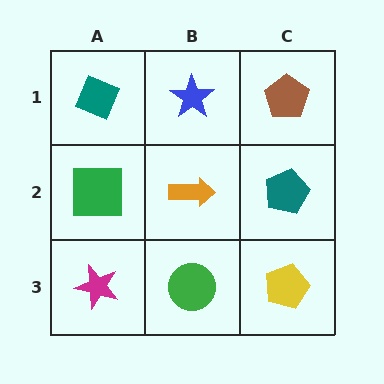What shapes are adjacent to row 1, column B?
An orange arrow (row 2, column B), a teal diamond (row 1, column A), a brown pentagon (row 1, column C).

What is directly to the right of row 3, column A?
A green circle.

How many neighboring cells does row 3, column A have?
2.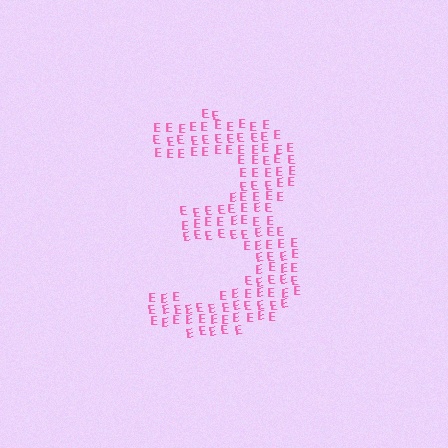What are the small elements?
The small elements are letter E's.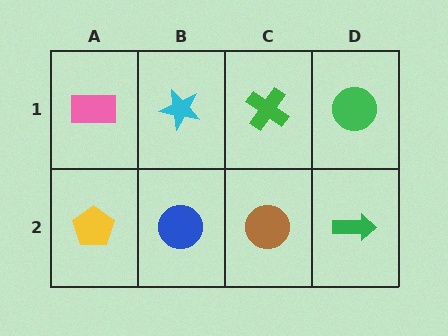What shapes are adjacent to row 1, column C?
A brown circle (row 2, column C), a cyan star (row 1, column B), a green circle (row 1, column D).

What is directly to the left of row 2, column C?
A blue circle.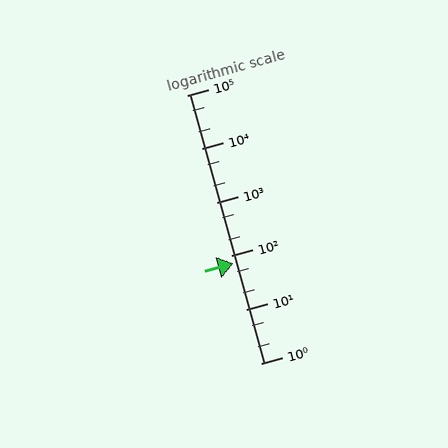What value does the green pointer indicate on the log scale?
The pointer indicates approximately 74.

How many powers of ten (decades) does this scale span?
The scale spans 5 decades, from 1 to 100000.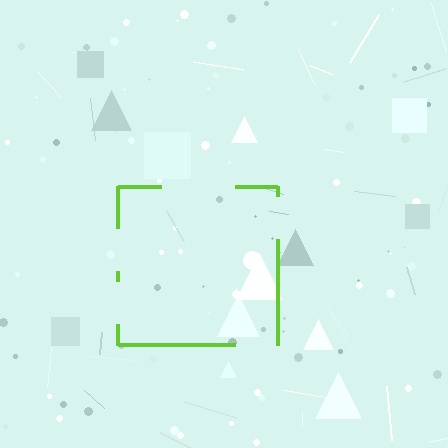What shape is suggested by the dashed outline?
The dashed outline suggests a square.